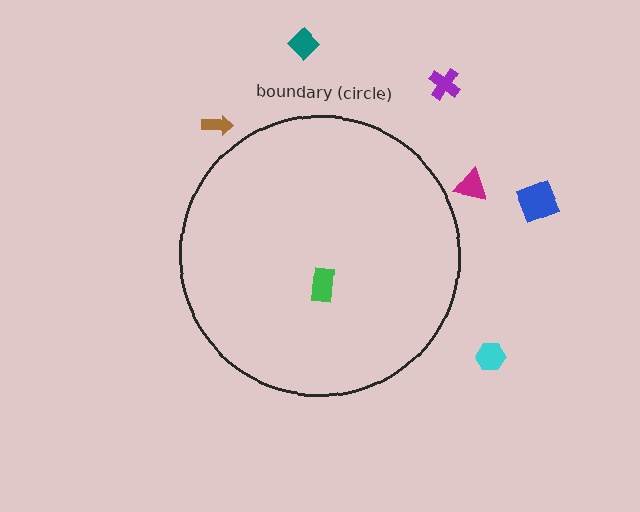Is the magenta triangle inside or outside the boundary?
Outside.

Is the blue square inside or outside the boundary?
Outside.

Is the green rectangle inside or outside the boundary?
Inside.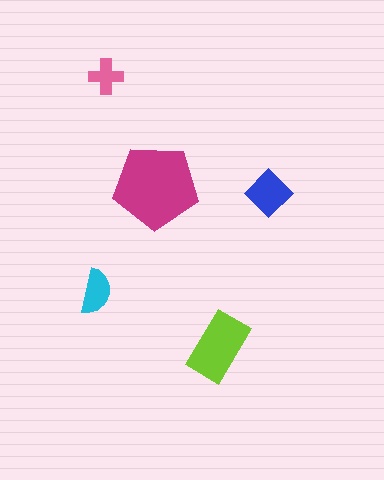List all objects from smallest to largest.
The pink cross, the cyan semicircle, the blue diamond, the lime rectangle, the magenta pentagon.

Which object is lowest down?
The lime rectangle is bottommost.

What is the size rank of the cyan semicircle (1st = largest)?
4th.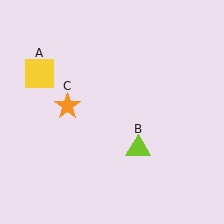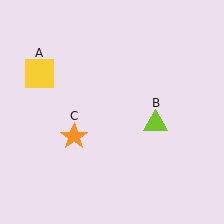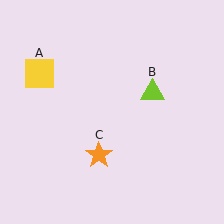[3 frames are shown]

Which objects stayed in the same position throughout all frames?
Yellow square (object A) remained stationary.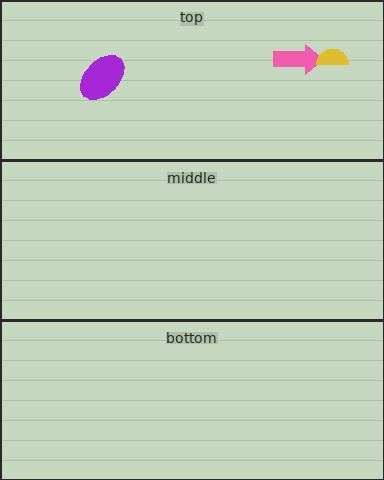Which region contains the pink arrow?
The top region.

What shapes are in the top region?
The purple ellipse, the pink arrow, the yellow semicircle.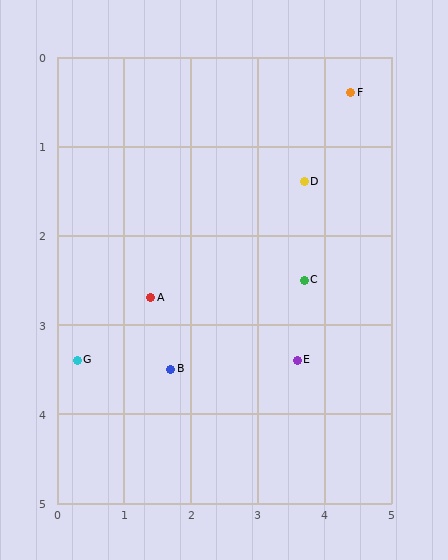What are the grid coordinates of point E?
Point E is at approximately (3.6, 3.4).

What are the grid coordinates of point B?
Point B is at approximately (1.7, 3.5).